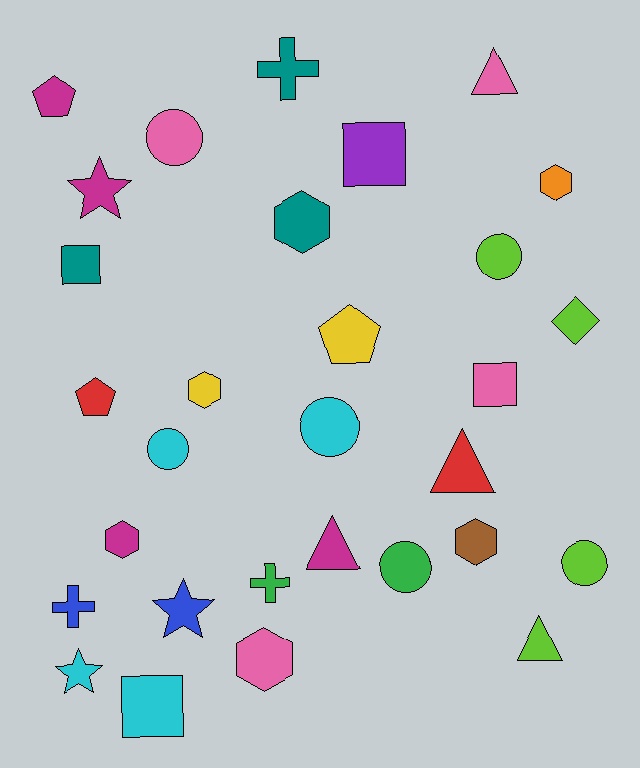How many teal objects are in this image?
There are 3 teal objects.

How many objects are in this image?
There are 30 objects.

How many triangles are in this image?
There are 4 triangles.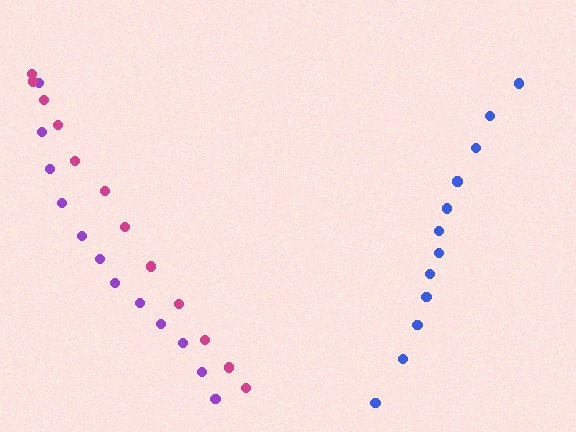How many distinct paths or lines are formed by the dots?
There are 3 distinct paths.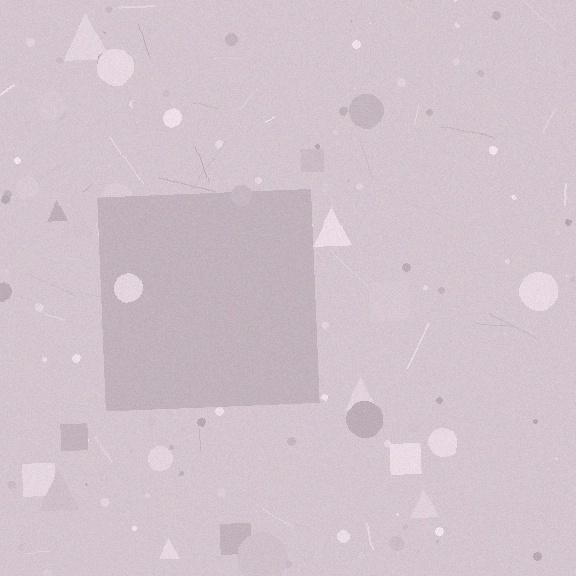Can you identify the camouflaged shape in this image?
The camouflaged shape is a square.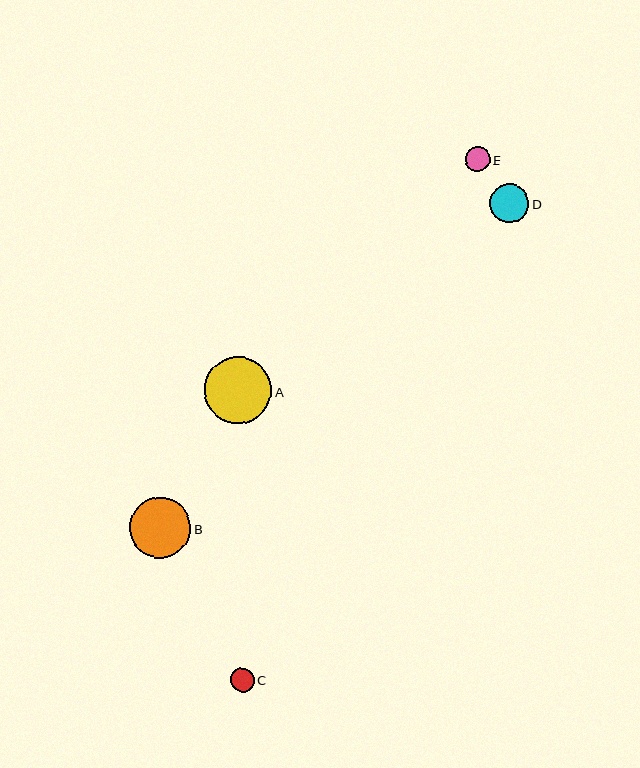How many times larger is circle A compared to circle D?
Circle A is approximately 1.7 times the size of circle D.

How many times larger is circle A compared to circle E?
Circle A is approximately 2.7 times the size of circle E.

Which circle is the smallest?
Circle C is the smallest with a size of approximately 23 pixels.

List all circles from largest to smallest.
From largest to smallest: A, B, D, E, C.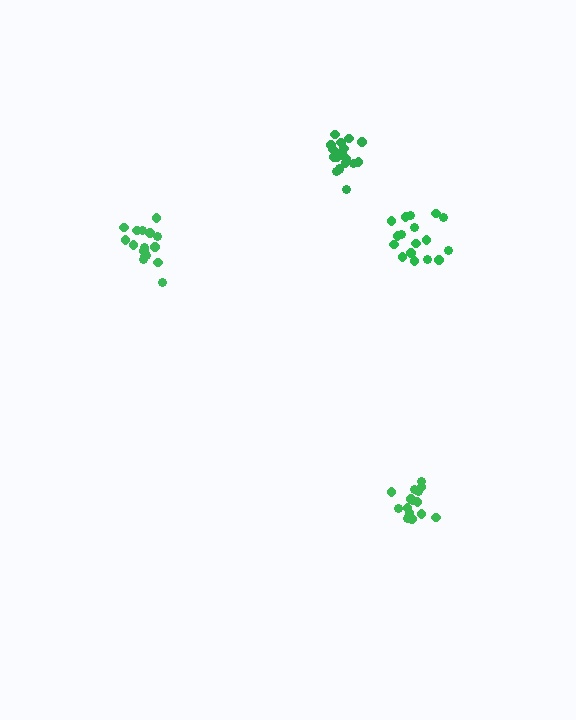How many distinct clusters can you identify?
There are 4 distinct clusters.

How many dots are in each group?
Group 1: 17 dots, Group 2: 20 dots, Group 3: 16 dots, Group 4: 15 dots (68 total).